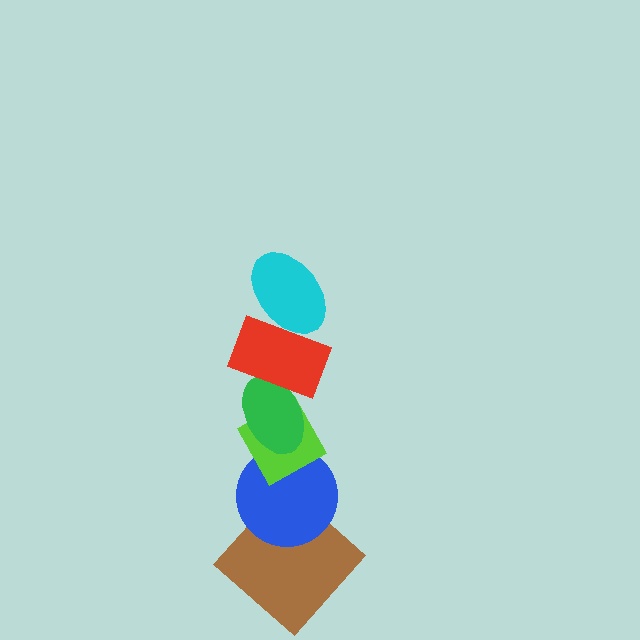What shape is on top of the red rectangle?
The cyan ellipse is on top of the red rectangle.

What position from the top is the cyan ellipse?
The cyan ellipse is 1st from the top.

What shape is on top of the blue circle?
The lime diamond is on top of the blue circle.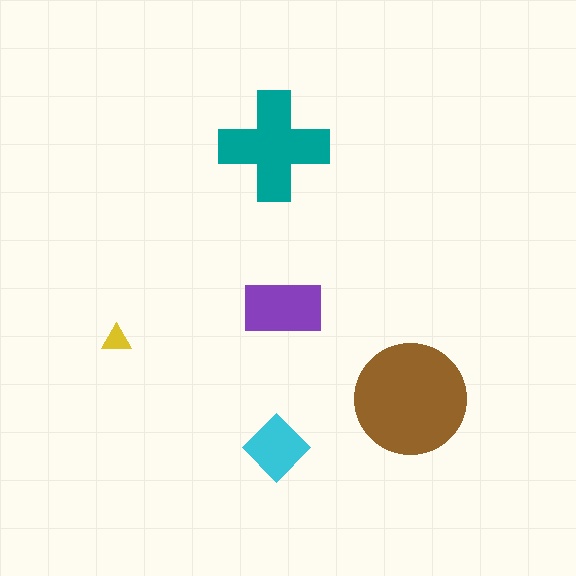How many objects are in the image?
There are 5 objects in the image.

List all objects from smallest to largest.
The yellow triangle, the cyan diamond, the purple rectangle, the teal cross, the brown circle.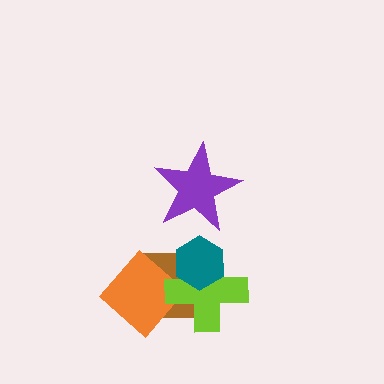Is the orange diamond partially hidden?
Yes, it is partially covered by another shape.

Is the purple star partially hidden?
No, no other shape covers it.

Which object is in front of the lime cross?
The teal hexagon is in front of the lime cross.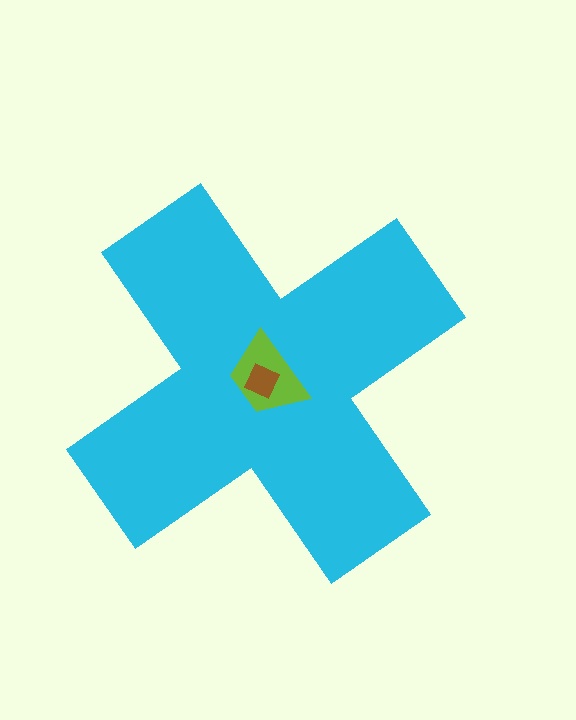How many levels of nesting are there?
3.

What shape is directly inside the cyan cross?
The lime trapezoid.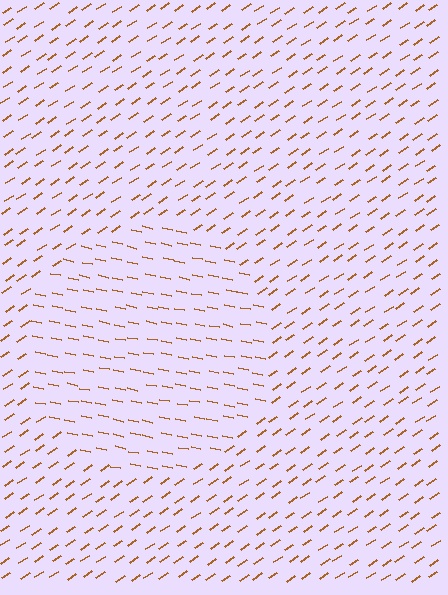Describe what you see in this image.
The image is filled with small brown line segments. A circle region in the image has lines oriented differently from the surrounding lines, creating a visible texture boundary.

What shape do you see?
I see a circle.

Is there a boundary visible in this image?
Yes, there is a texture boundary formed by a change in line orientation.